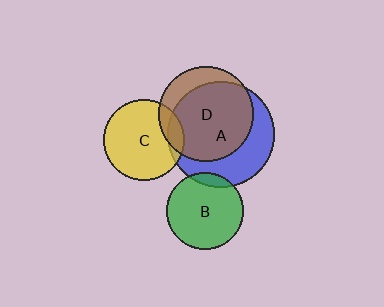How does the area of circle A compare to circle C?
Approximately 1.8 times.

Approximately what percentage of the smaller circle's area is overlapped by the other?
Approximately 15%.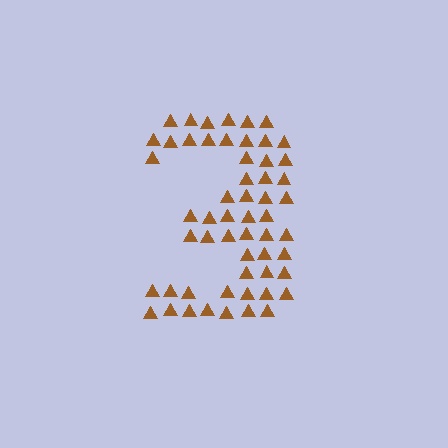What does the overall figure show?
The overall figure shows the digit 3.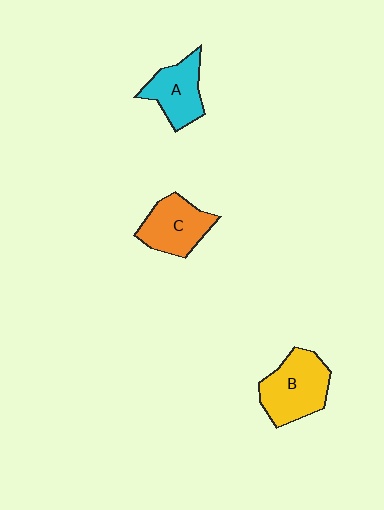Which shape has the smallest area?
Shape A (cyan).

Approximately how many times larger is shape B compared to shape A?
Approximately 1.3 times.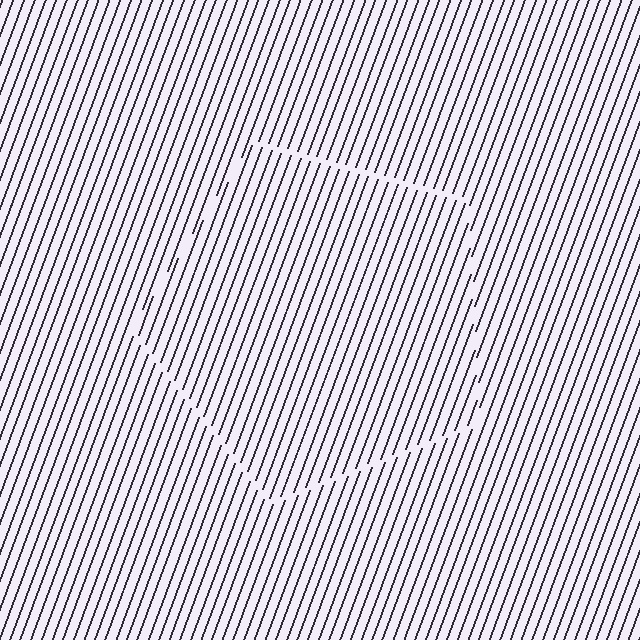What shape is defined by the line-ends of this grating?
An illusory pentagon. The interior of the shape contains the same grating, shifted by half a period — the contour is defined by the phase discontinuity where line-ends from the inner and outer gratings abut.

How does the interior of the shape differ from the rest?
The interior of the shape contains the same grating, shifted by half a period — the contour is defined by the phase discontinuity where line-ends from the inner and outer gratings abut.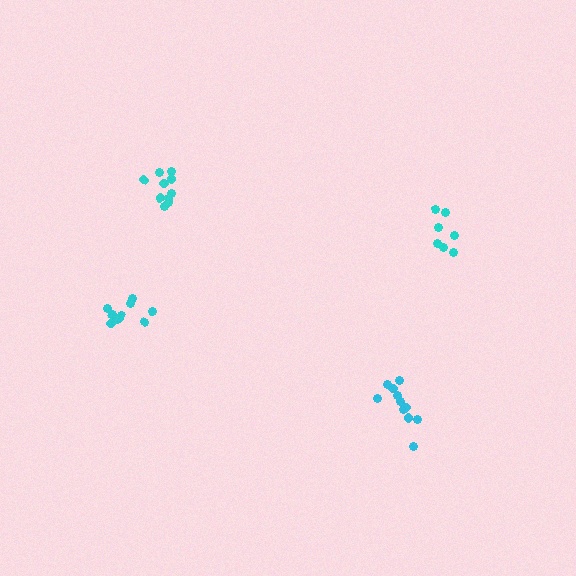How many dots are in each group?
Group 1: 11 dots, Group 2: 10 dots, Group 3: 7 dots, Group 4: 10 dots (38 total).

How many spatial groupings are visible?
There are 4 spatial groupings.